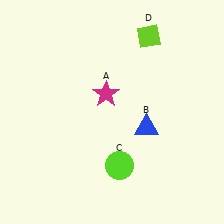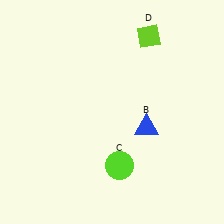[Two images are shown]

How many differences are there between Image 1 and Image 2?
There is 1 difference between the two images.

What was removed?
The magenta star (A) was removed in Image 2.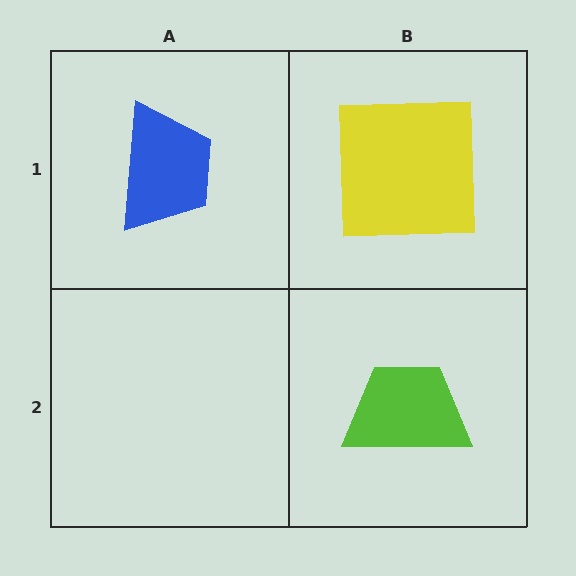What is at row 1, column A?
A blue trapezoid.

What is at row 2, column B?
A lime trapezoid.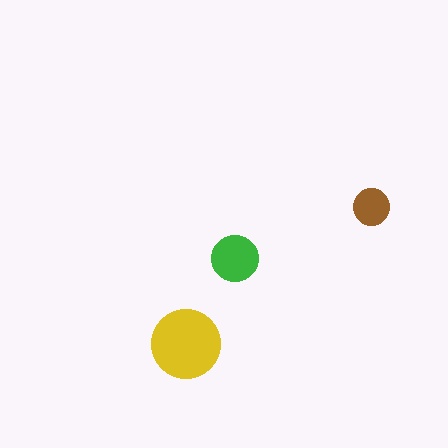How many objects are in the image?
There are 3 objects in the image.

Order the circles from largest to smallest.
the yellow one, the green one, the brown one.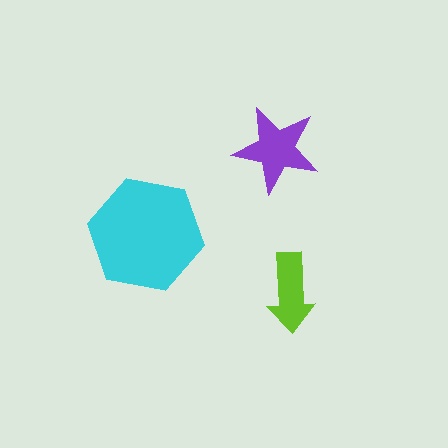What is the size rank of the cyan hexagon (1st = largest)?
1st.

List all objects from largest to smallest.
The cyan hexagon, the purple star, the lime arrow.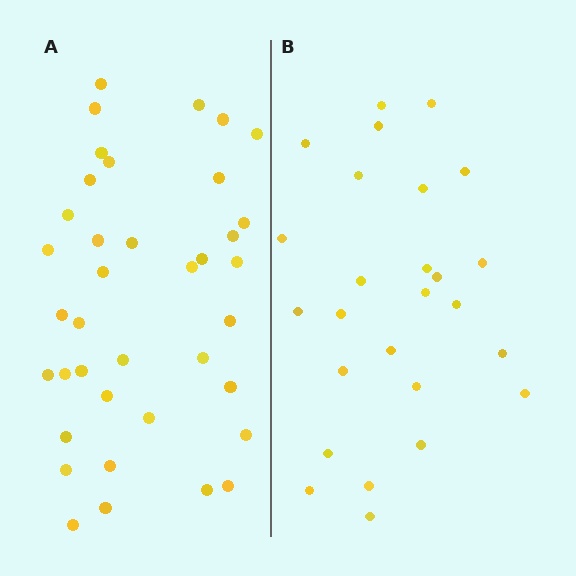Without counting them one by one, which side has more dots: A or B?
Region A (the left region) has more dots.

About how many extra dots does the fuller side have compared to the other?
Region A has roughly 12 or so more dots than region B.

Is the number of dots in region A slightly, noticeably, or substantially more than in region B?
Region A has substantially more. The ratio is roughly 1.5 to 1.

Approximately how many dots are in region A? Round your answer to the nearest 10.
About 40 dots. (The exact count is 38, which rounds to 40.)